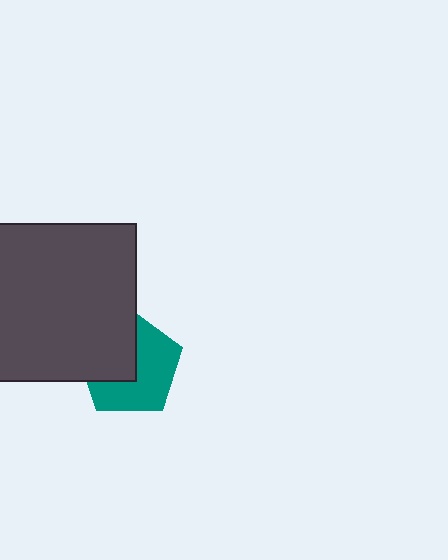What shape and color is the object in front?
The object in front is a dark gray square.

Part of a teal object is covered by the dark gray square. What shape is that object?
It is a pentagon.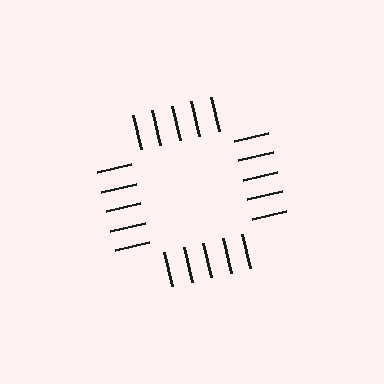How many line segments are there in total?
20 — 5 along each of the 4 edges.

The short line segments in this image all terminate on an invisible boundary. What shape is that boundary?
An illusory square — the line segments terminate on its edges but no continuous stroke is drawn.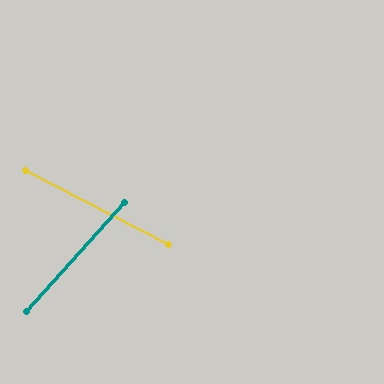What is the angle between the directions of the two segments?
Approximately 75 degrees.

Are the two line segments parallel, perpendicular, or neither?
Neither parallel nor perpendicular — they differ by about 75°.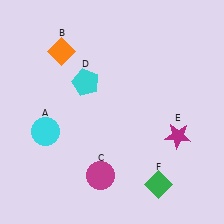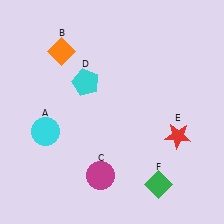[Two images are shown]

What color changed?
The star (E) changed from magenta in Image 1 to red in Image 2.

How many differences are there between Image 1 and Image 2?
There is 1 difference between the two images.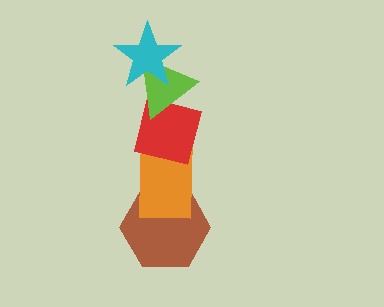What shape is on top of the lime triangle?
The cyan star is on top of the lime triangle.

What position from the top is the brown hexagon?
The brown hexagon is 5th from the top.